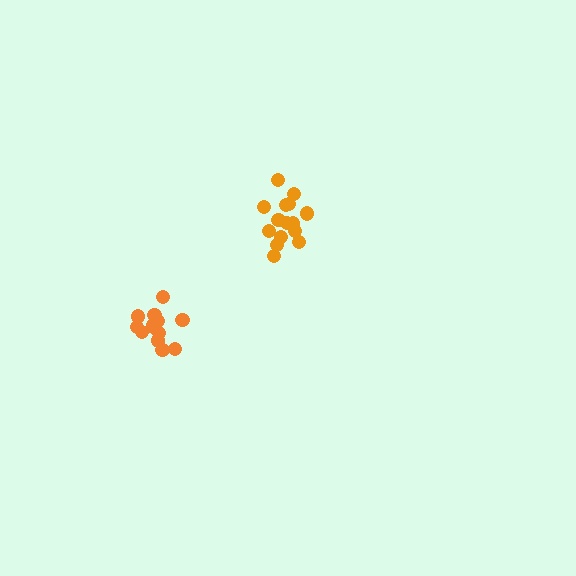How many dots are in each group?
Group 1: 15 dots, Group 2: 13 dots (28 total).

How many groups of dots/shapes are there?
There are 2 groups.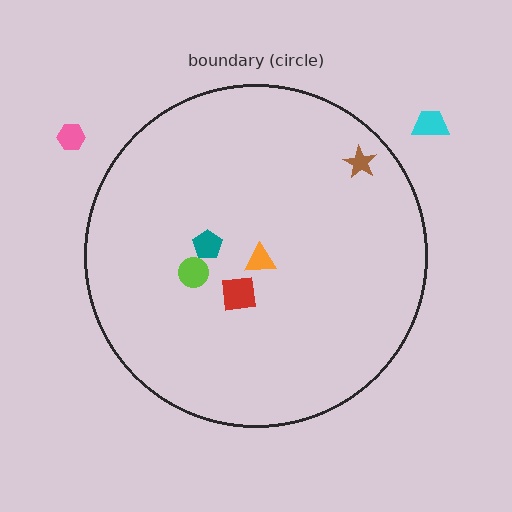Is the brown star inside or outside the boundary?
Inside.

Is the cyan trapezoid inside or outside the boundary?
Outside.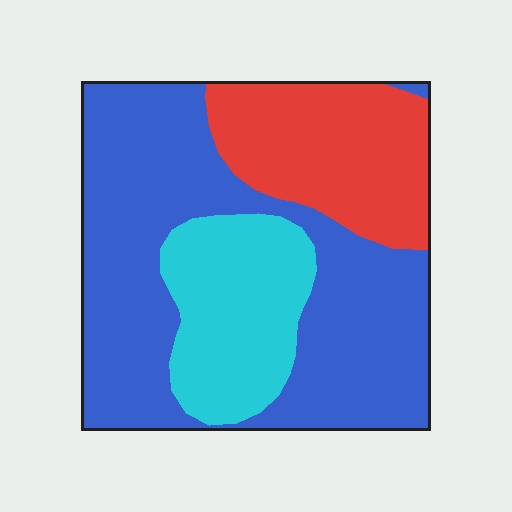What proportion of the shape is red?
Red takes up about one quarter (1/4) of the shape.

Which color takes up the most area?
Blue, at roughly 55%.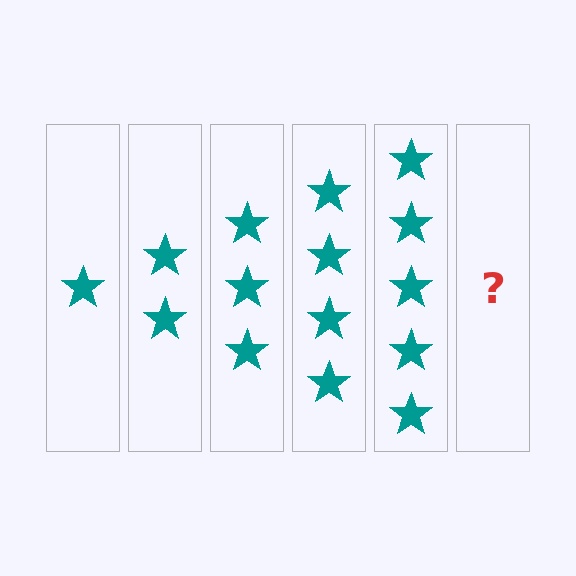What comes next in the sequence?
The next element should be 6 stars.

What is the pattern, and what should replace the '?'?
The pattern is that each step adds one more star. The '?' should be 6 stars.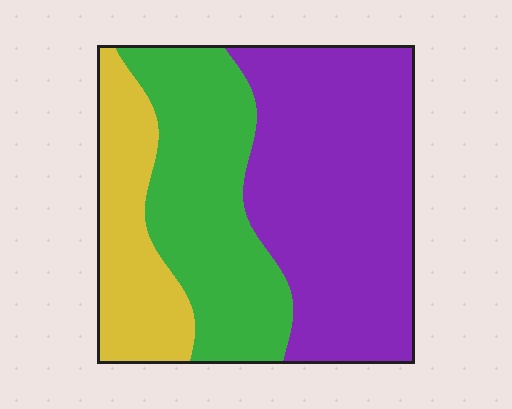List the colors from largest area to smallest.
From largest to smallest: purple, green, yellow.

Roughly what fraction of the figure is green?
Green takes up about one third (1/3) of the figure.